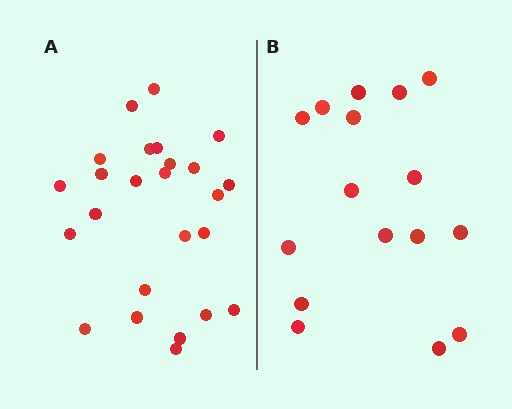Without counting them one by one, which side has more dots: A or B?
Region A (the left region) has more dots.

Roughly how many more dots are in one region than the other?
Region A has roughly 8 or so more dots than region B.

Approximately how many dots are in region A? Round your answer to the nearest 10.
About 20 dots. (The exact count is 25, which rounds to 20.)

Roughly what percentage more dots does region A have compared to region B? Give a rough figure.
About 55% more.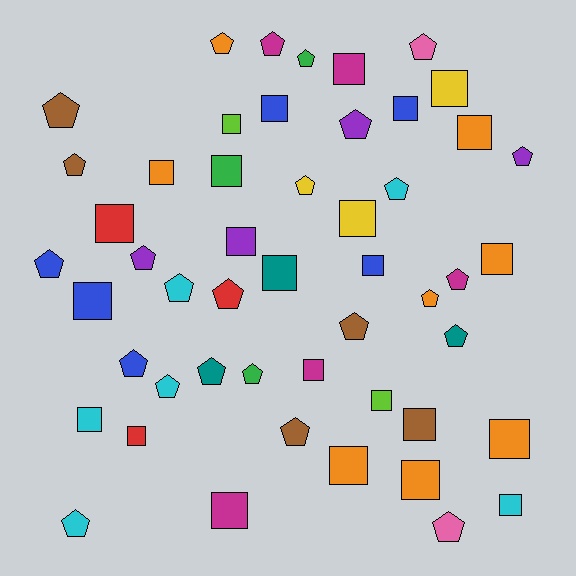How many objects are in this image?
There are 50 objects.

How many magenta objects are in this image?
There are 5 magenta objects.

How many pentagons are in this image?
There are 25 pentagons.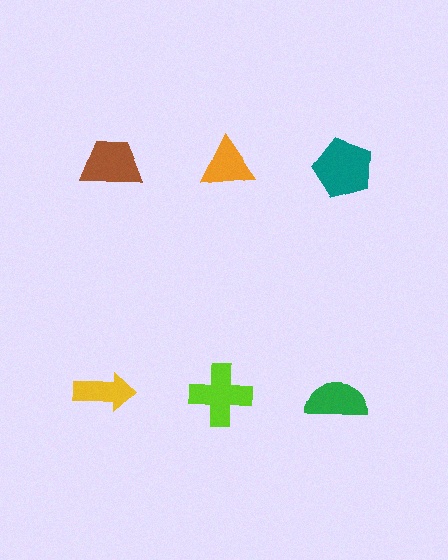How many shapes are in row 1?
3 shapes.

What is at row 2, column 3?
A green semicircle.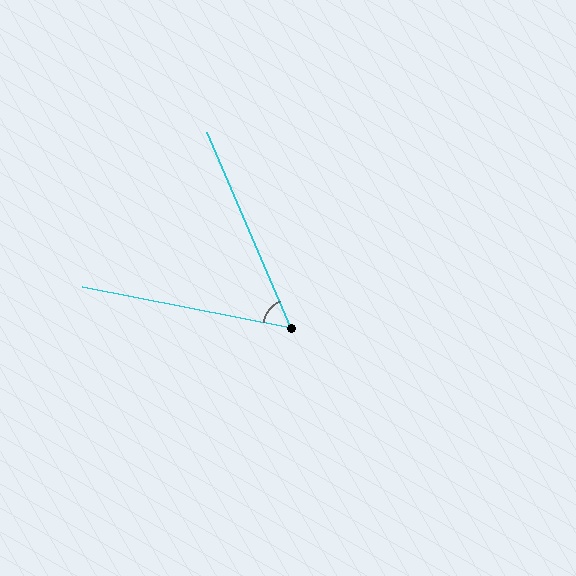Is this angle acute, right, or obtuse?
It is acute.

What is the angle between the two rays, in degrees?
Approximately 56 degrees.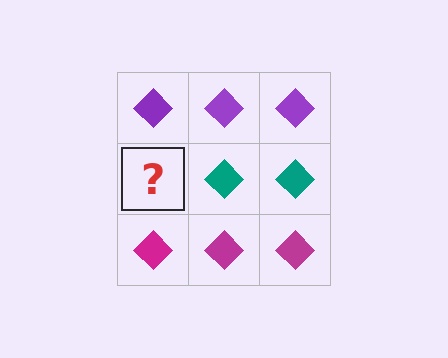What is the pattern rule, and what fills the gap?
The rule is that each row has a consistent color. The gap should be filled with a teal diamond.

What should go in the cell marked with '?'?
The missing cell should contain a teal diamond.